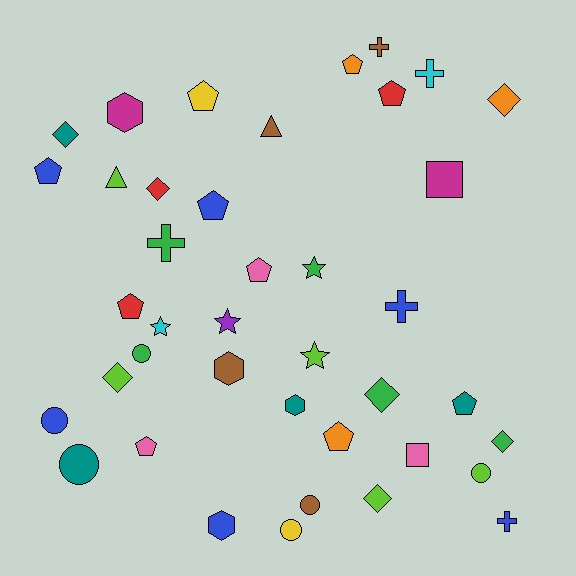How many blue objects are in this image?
There are 6 blue objects.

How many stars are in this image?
There are 4 stars.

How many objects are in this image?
There are 40 objects.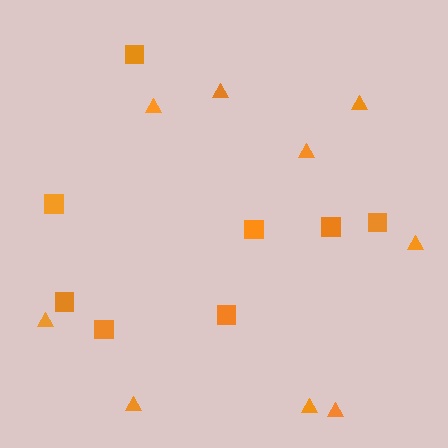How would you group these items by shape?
There are 2 groups: one group of triangles (9) and one group of squares (8).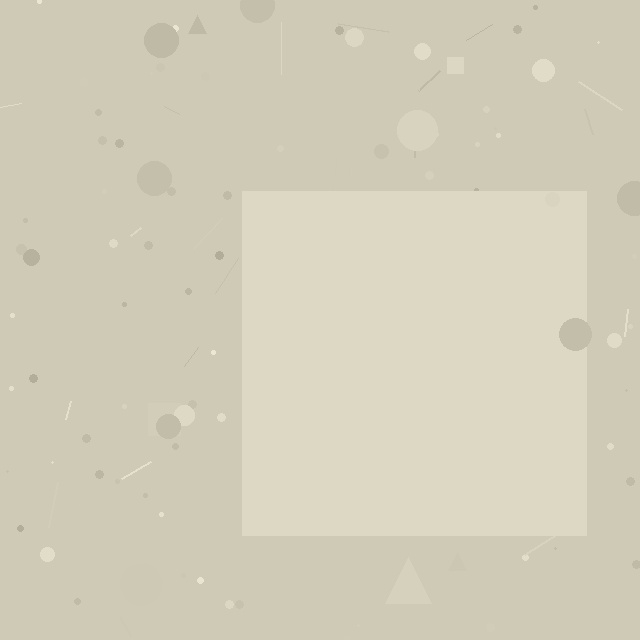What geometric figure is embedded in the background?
A square is embedded in the background.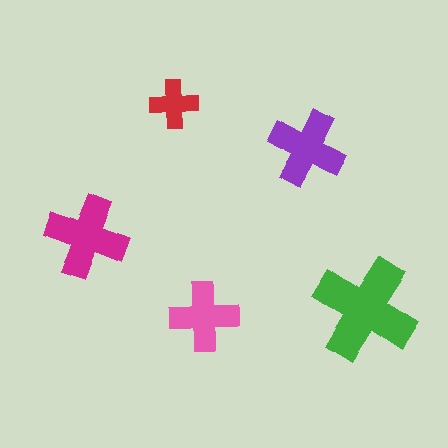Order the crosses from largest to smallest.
the green one, the magenta one, the purple one, the pink one, the red one.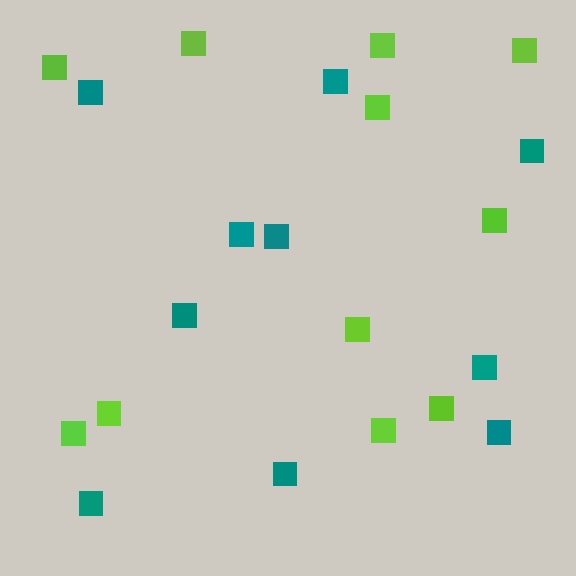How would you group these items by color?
There are 2 groups: one group of lime squares (11) and one group of teal squares (10).